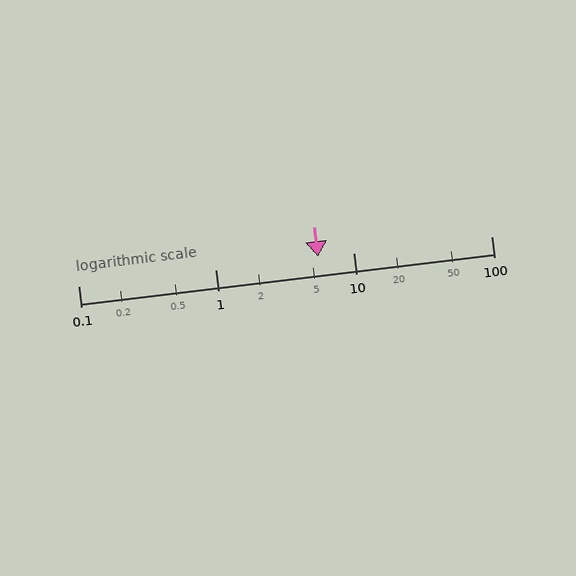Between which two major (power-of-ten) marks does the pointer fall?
The pointer is between 1 and 10.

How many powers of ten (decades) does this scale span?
The scale spans 3 decades, from 0.1 to 100.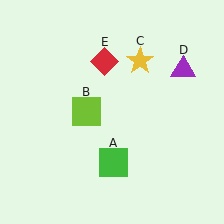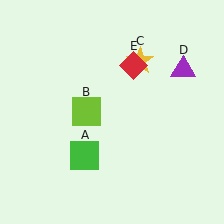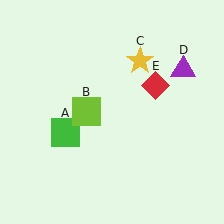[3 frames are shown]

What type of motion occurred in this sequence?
The green square (object A), red diamond (object E) rotated clockwise around the center of the scene.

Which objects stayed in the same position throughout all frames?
Lime square (object B) and yellow star (object C) and purple triangle (object D) remained stationary.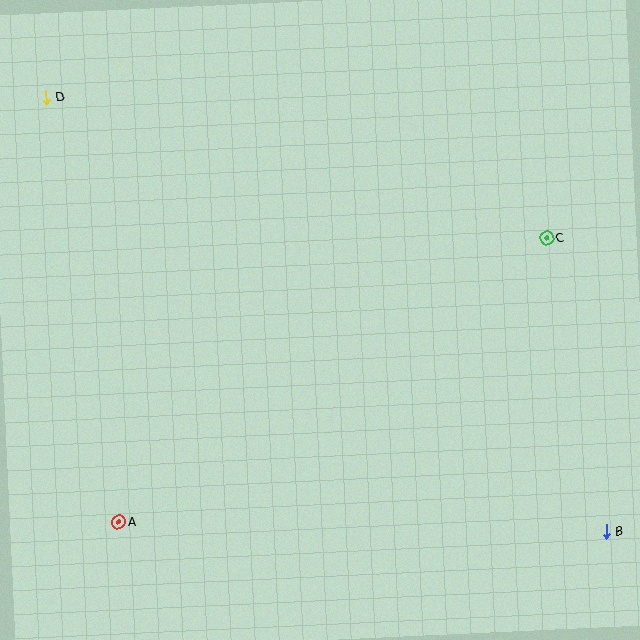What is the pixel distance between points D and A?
The distance between D and A is 431 pixels.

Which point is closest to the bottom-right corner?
Point B is closest to the bottom-right corner.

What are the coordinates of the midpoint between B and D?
The midpoint between B and D is at (326, 315).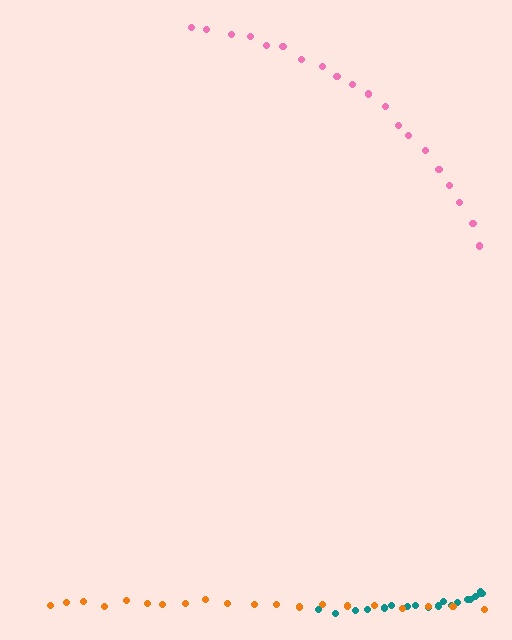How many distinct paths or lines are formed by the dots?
There are 3 distinct paths.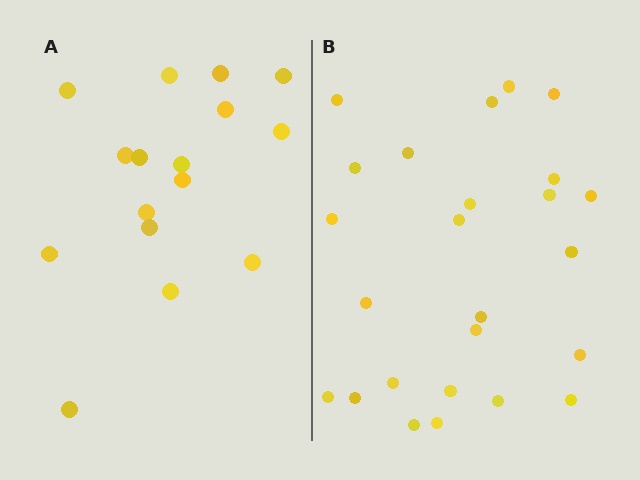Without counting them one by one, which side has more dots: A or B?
Region B (the right region) has more dots.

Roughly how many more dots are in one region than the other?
Region B has roughly 8 or so more dots than region A.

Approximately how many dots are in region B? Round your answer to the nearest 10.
About 20 dots. (The exact count is 25, which rounds to 20.)